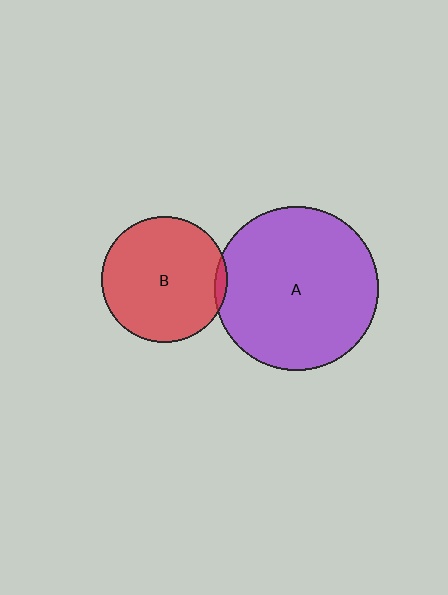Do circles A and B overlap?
Yes.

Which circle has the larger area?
Circle A (purple).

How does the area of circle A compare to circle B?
Approximately 1.7 times.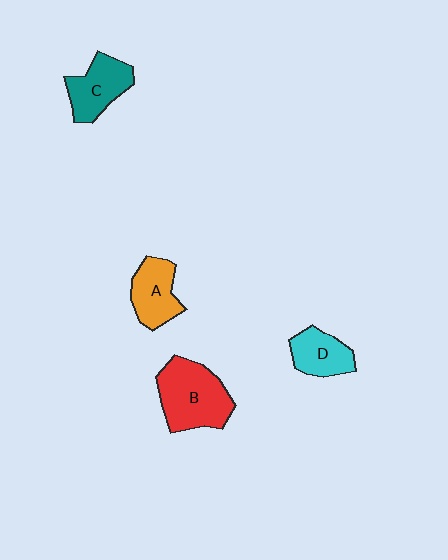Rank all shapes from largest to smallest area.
From largest to smallest: B (red), C (teal), A (orange), D (cyan).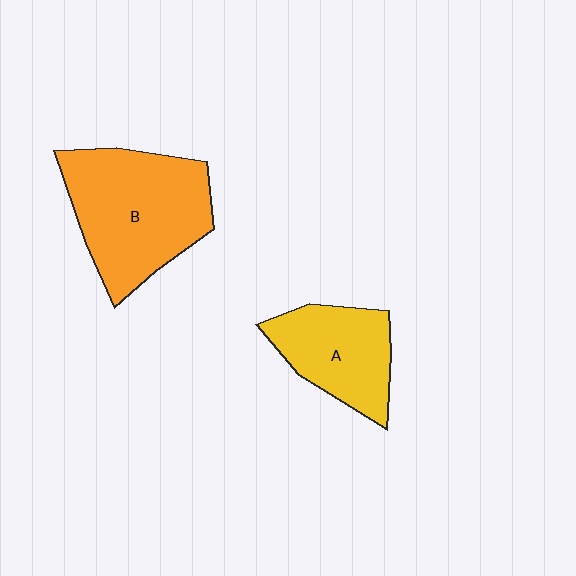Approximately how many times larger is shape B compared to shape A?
Approximately 1.6 times.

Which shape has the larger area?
Shape B (orange).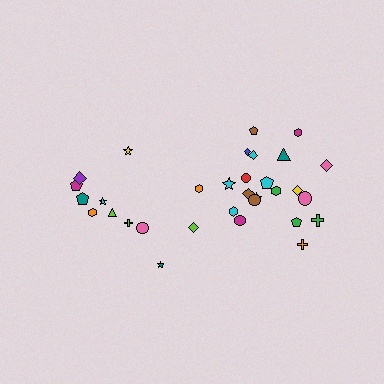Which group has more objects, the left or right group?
The right group.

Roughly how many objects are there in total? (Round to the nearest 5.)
Roughly 30 objects in total.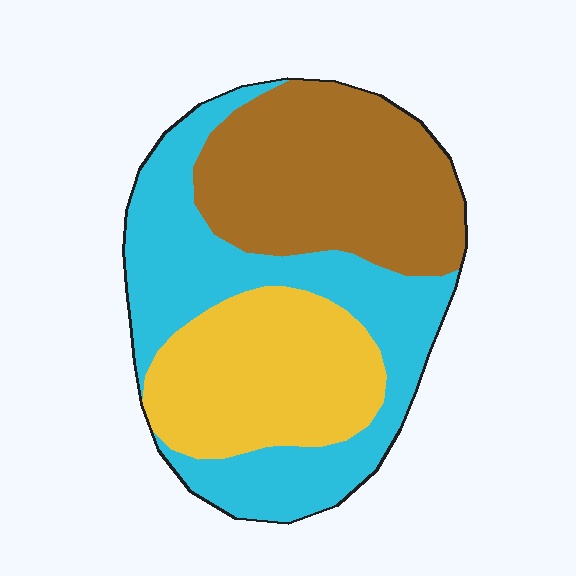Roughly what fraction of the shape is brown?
Brown covers roughly 35% of the shape.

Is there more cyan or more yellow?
Cyan.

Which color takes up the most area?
Cyan, at roughly 40%.